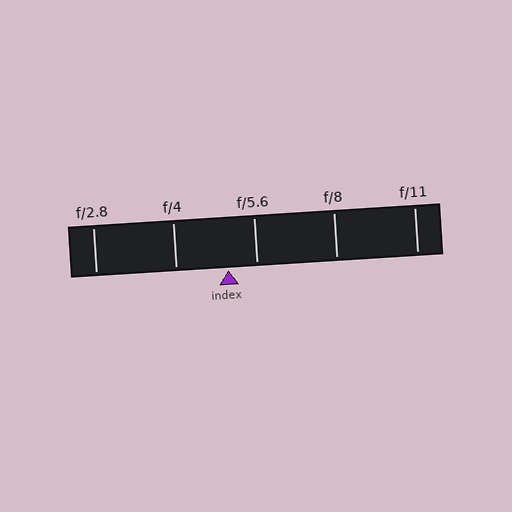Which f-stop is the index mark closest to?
The index mark is closest to f/5.6.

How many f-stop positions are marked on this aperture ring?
There are 5 f-stop positions marked.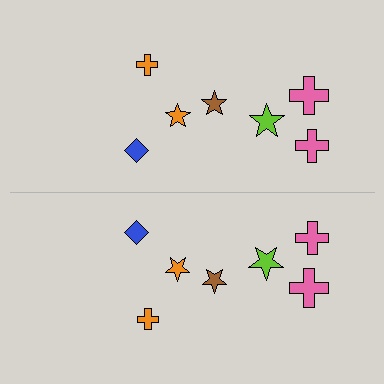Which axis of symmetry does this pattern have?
The pattern has a horizontal axis of symmetry running through the center of the image.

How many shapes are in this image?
There are 14 shapes in this image.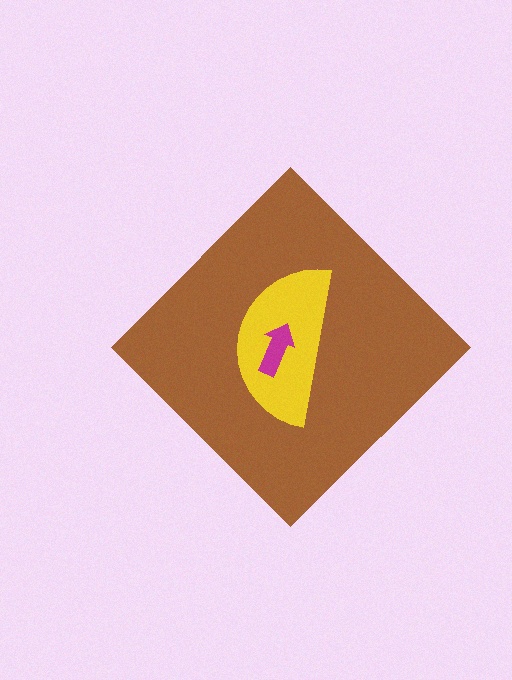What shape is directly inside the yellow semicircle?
The magenta arrow.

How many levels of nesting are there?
3.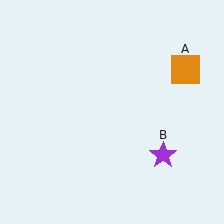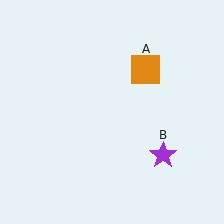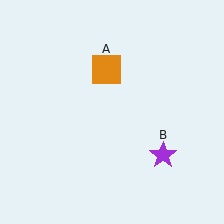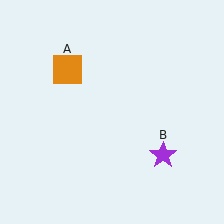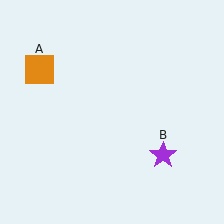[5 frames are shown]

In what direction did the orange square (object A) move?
The orange square (object A) moved left.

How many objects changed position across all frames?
1 object changed position: orange square (object A).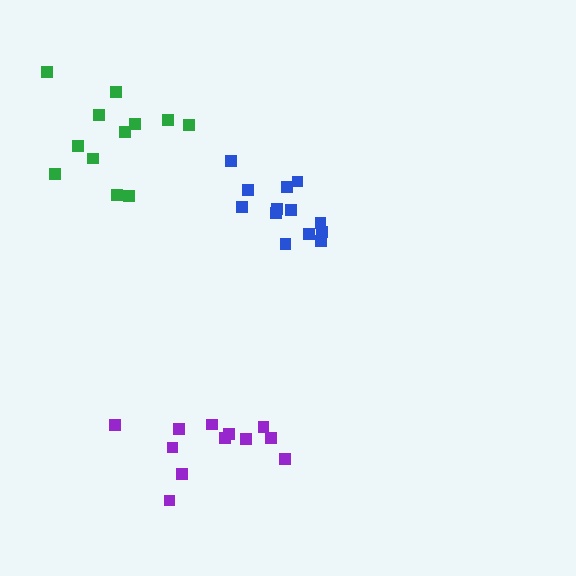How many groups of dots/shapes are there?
There are 3 groups.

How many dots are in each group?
Group 1: 13 dots, Group 2: 12 dots, Group 3: 12 dots (37 total).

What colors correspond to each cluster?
The clusters are colored: blue, purple, green.